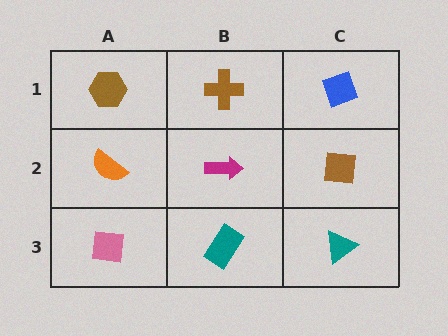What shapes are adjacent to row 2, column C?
A blue diamond (row 1, column C), a teal triangle (row 3, column C), a magenta arrow (row 2, column B).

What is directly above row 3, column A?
An orange semicircle.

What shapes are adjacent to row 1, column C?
A brown square (row 2, column C), a brown cross (row 1, column B).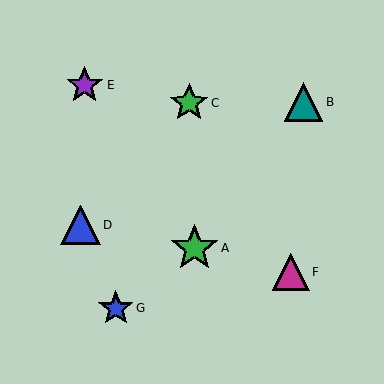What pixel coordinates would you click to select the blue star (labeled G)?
Click at (116, 308) to select the blue star G.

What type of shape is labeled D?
Shape D is a blue triangle.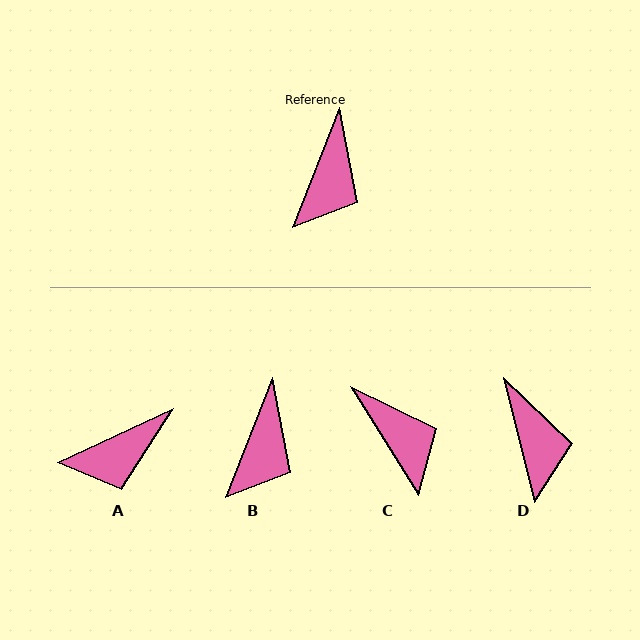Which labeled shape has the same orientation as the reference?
B.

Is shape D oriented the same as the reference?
No, it is off by about 36 degrees.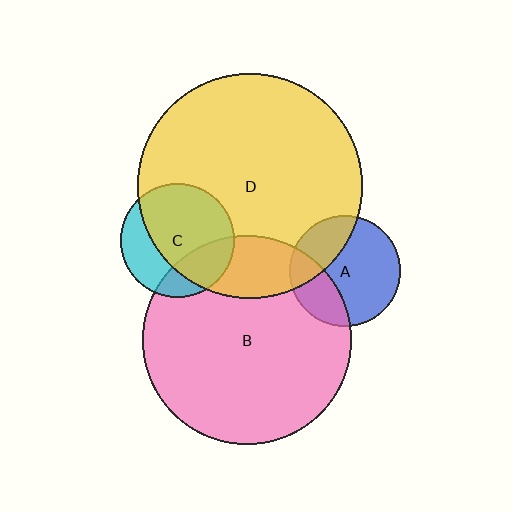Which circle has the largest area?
Circle D (yellow).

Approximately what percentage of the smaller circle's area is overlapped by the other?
Approximately 70%.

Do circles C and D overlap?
Yes.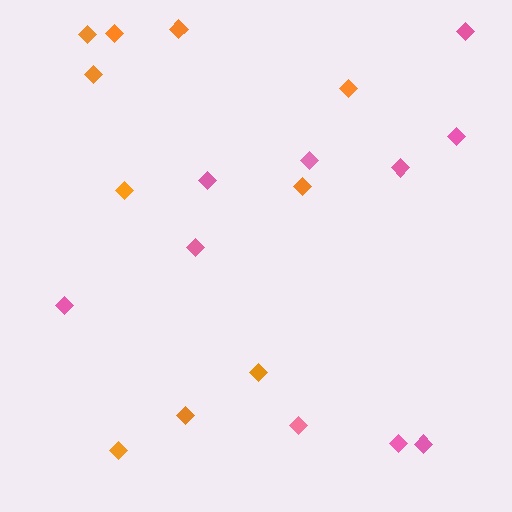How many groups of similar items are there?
There are 2 groups: one group of orange diamonds (10) and one group of pink diamonds (10).